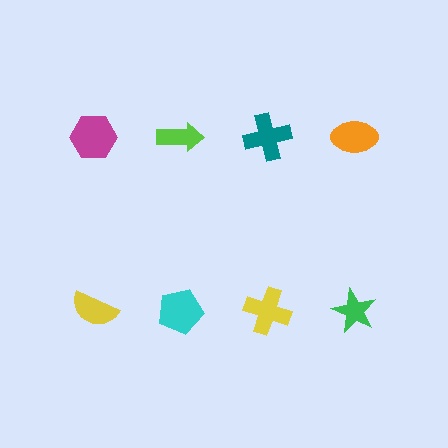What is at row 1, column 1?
A magenta hexagon.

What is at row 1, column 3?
A teal cross.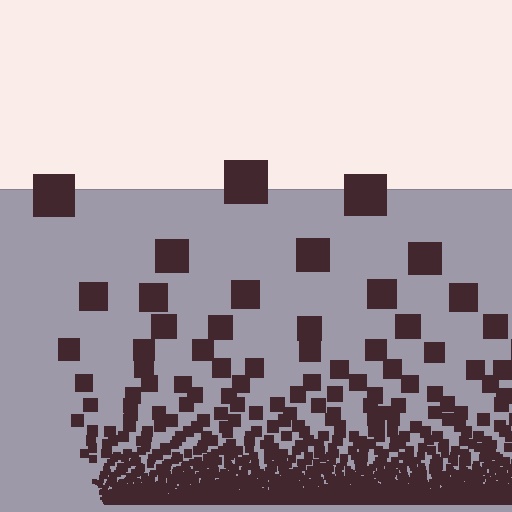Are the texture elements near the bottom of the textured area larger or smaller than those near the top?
Smaller. The gradient is inverted — elements near the bottom are smaller and denser.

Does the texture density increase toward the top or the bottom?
Density increases toward the bottom.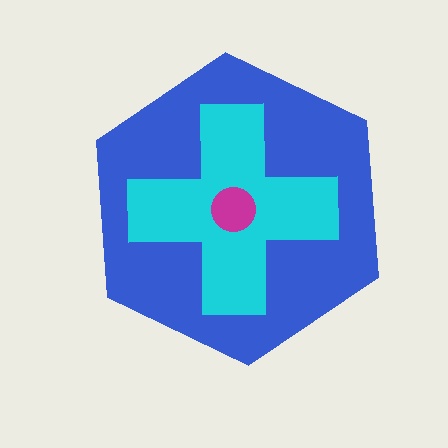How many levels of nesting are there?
3.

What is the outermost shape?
The blue hexagon.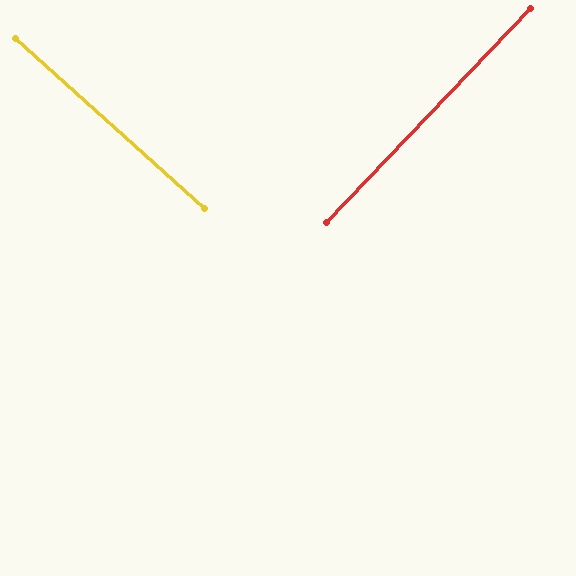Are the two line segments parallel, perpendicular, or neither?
Perpendicular — they meet at approximately 88°.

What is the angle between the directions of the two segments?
Approximately 88 degrees.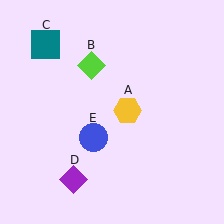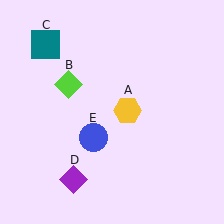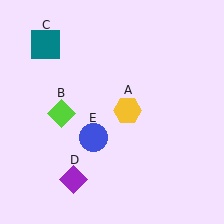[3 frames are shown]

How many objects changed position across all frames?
1 object changed position: lime diamond (object B).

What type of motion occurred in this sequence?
The lime diamond (object B) rotated counterclockwise around the center of the scene.